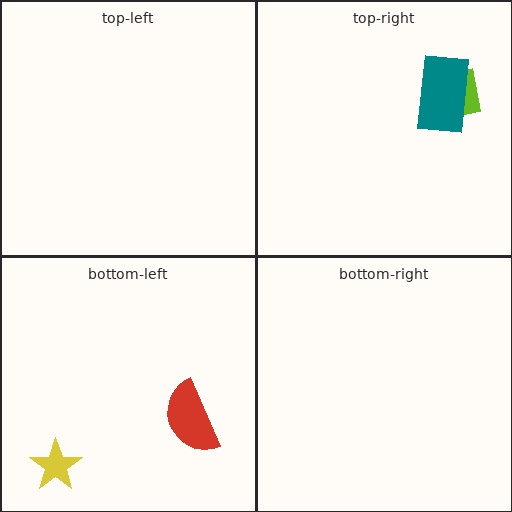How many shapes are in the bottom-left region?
2.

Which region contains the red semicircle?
The bottom-left region.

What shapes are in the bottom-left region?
The yellow star, the red semicircle.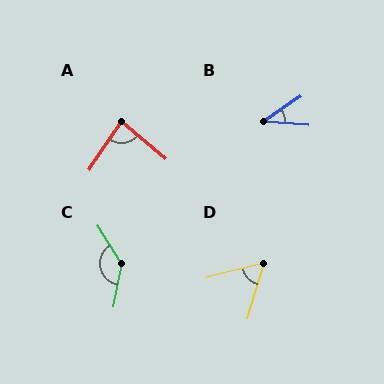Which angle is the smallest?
B, at approximately 40 degrees.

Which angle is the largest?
C, at approximately 138 degrees.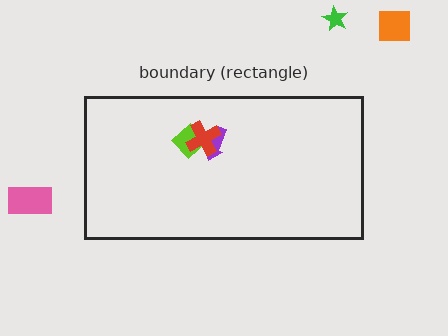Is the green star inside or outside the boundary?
Outside.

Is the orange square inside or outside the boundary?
Outside.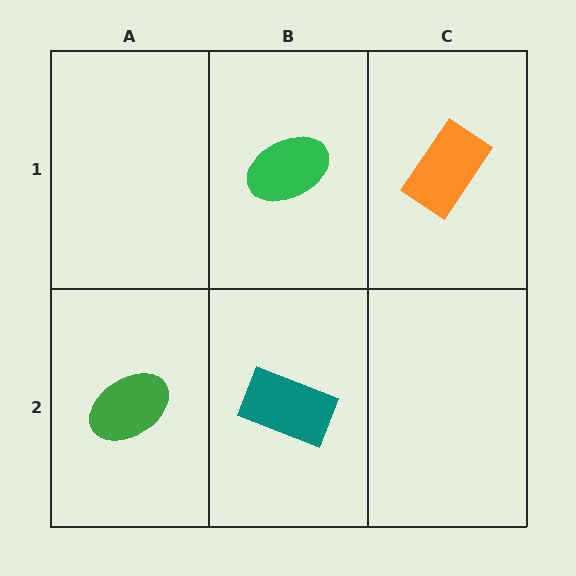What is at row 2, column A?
A green ellipse.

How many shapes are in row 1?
2 shapes.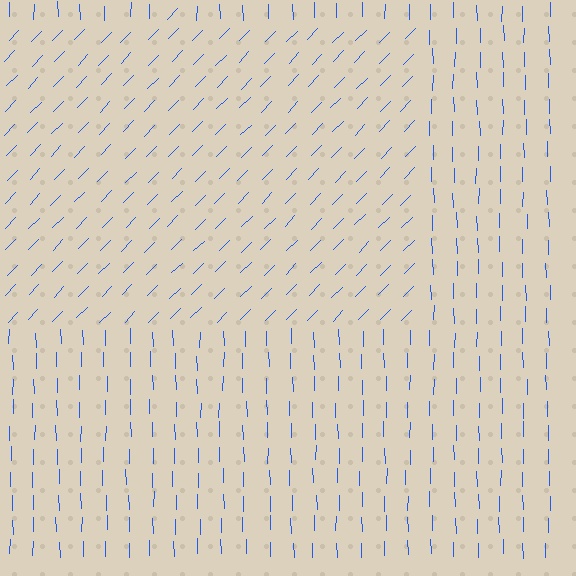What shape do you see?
I see a rectangle.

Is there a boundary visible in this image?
Yes, there is a texture boundary formed by a change in line orientation.